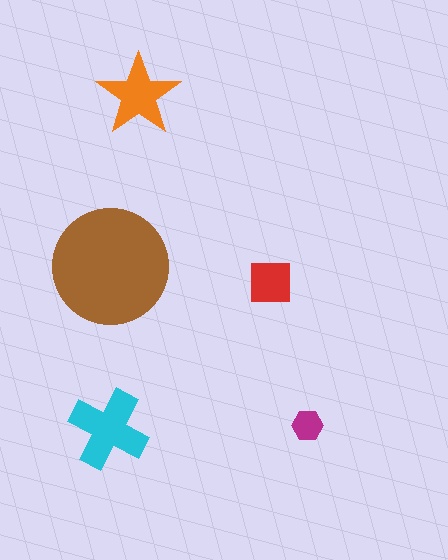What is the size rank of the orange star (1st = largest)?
3rd.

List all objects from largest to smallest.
The brown circle, the cyan cross, the orange star, the red square, the magenta hexagon.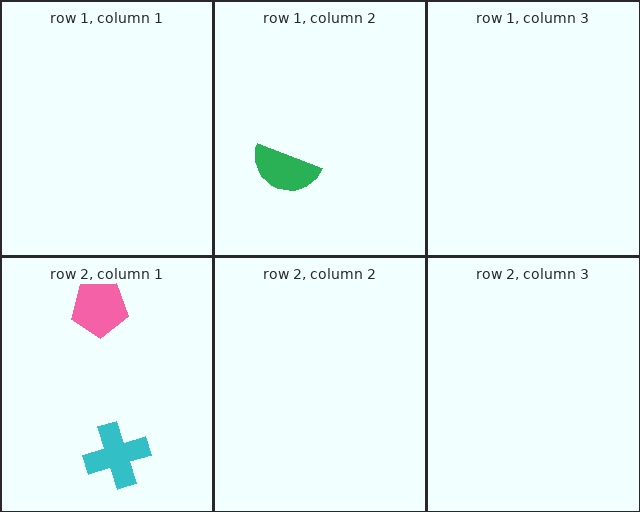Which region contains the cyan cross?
The row 2, column 1 region.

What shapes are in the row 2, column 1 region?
The pink pentagon, the cyan cross.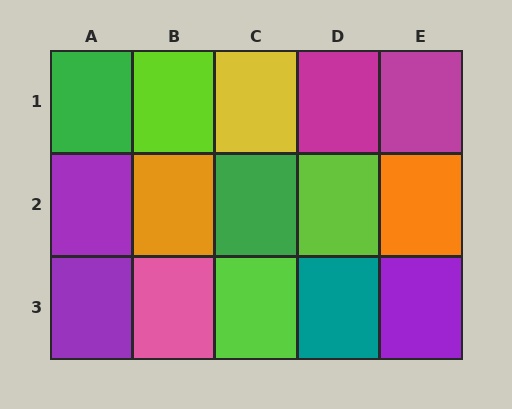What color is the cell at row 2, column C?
Green.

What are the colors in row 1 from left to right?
Green, lime, yellow, magenta, magenta.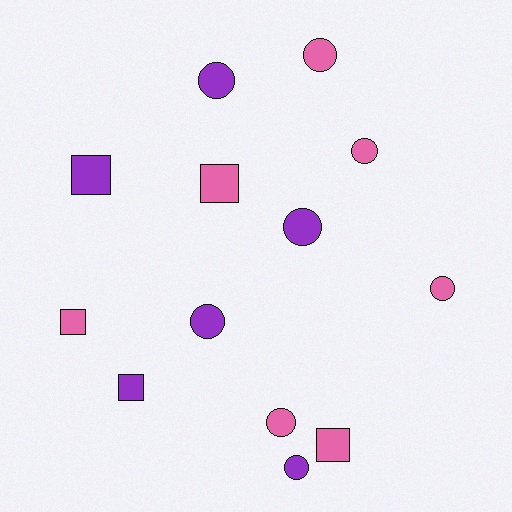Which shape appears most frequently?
Circle, with 8 objects.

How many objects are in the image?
There are 13 objects.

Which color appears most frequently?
Pink, with 7 objects.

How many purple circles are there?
There are 4 purple circles.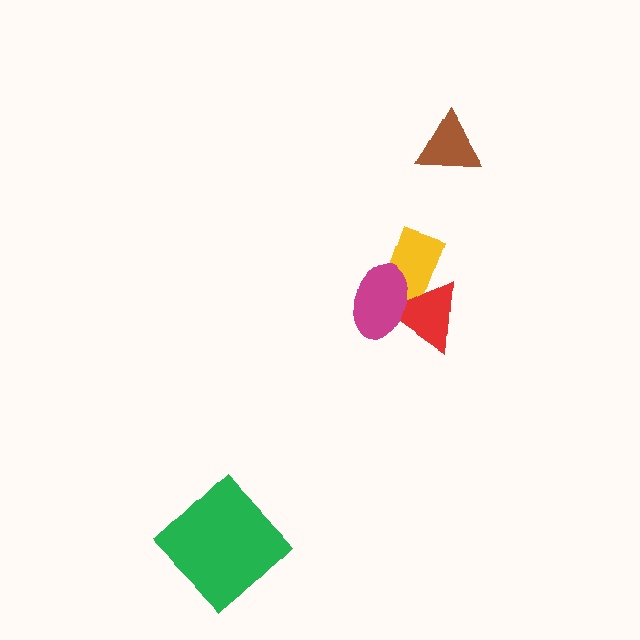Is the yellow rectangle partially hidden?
Yes, it is partially covered by another shape.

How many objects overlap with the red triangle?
2 objects overlap with the red triangle.